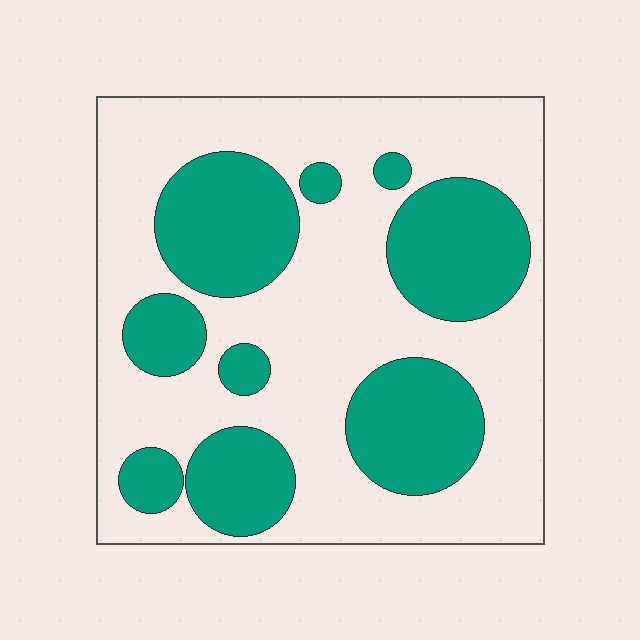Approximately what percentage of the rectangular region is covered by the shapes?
Approximately 35%.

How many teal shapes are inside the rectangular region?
9.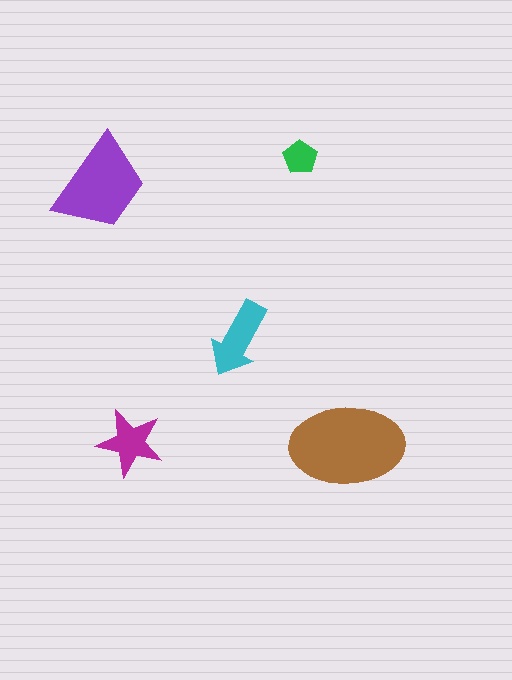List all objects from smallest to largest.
The green pentagon, the magenta star, the cyan arrow, the purple trapezoid, the brown ellipse.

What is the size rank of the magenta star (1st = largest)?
4th.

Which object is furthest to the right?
The brown ellipse is rightmost.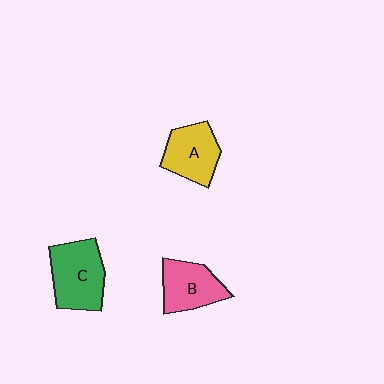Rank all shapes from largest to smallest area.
From largest to smallest: C (green), A (yellow), B (pink).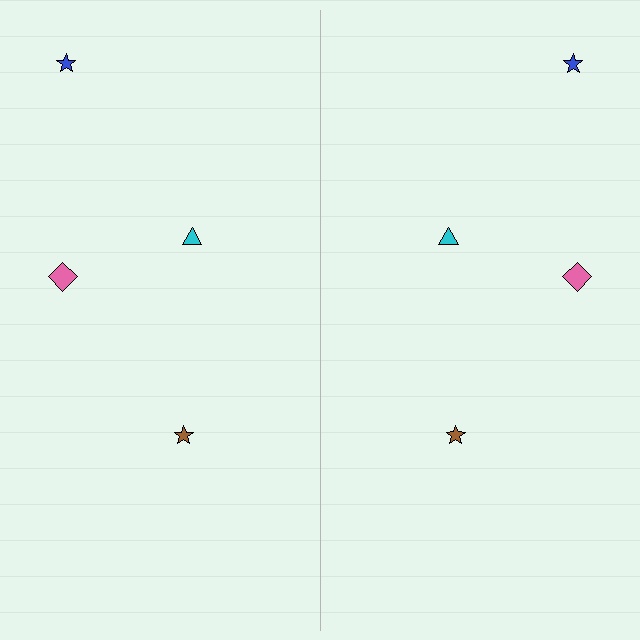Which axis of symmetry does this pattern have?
The pattern has a vertical axis of symmetry running through the center of the image.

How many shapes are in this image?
There are 8 shapes in this image.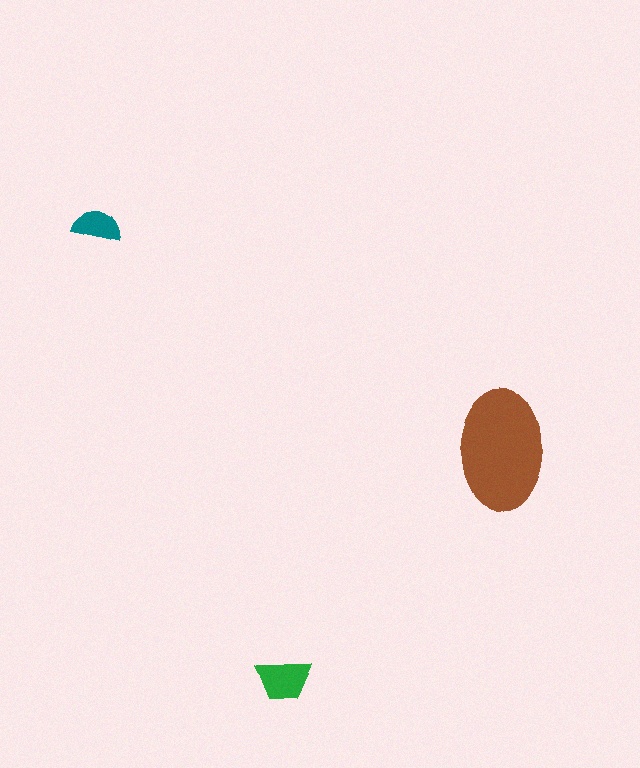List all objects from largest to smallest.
The brown ellipse, the green trapezoid, the teal semicircle.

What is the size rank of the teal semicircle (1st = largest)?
3rd.